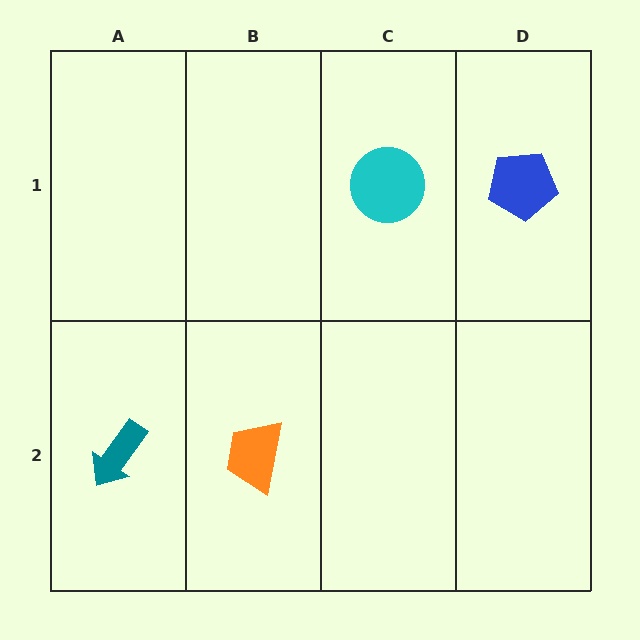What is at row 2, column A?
A teal arrow.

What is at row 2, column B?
An orange trapezoid.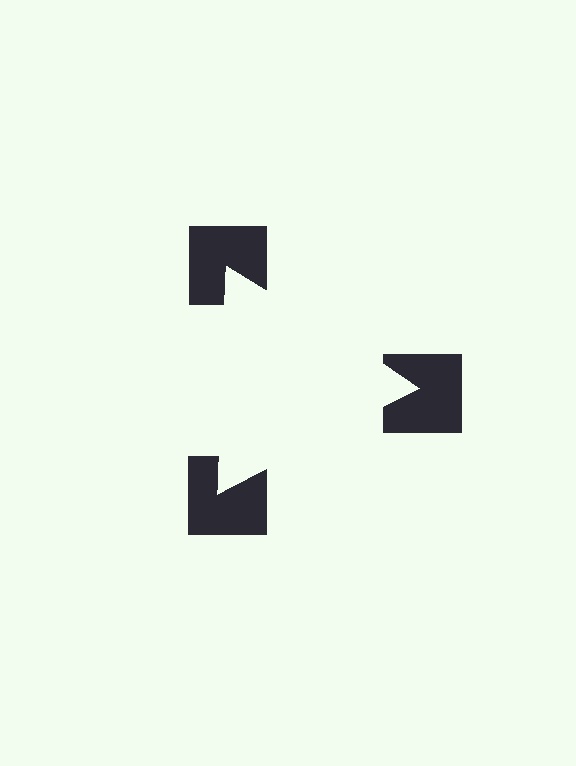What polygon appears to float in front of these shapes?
An illusory triangle — its edges are inferred from the aligned wedge cuts in the notched squares, not physically drawn.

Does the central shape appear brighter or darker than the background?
It typically appears slightly brighter than the background, even though no actual brightness change is drawn.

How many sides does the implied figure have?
3 sides.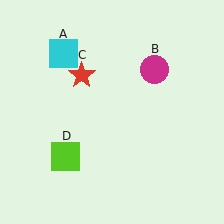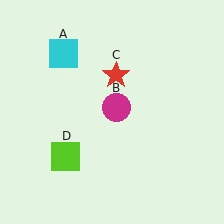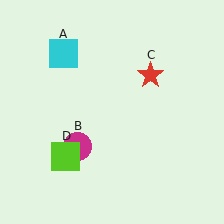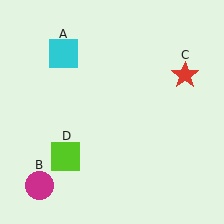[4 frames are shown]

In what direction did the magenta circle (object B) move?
The magenta circle (object B) moved down and to the left.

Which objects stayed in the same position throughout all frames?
Cyan square (object A) and lime square (object D) remained stationary.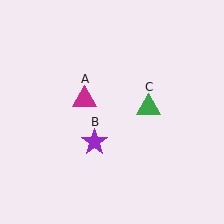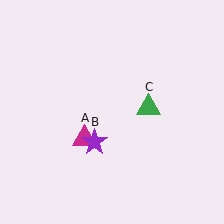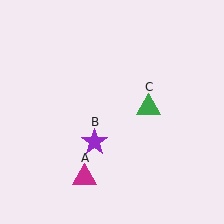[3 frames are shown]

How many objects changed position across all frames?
1 object changed position: magenta triangle (object A).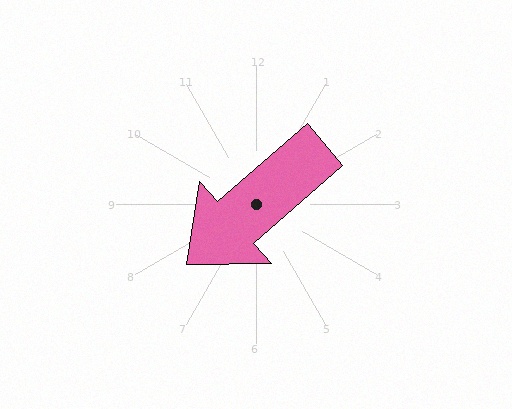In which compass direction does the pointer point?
Southwest.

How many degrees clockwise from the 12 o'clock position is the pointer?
Approximately 229 degrees.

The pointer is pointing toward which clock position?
Roughly 8 o'clock.